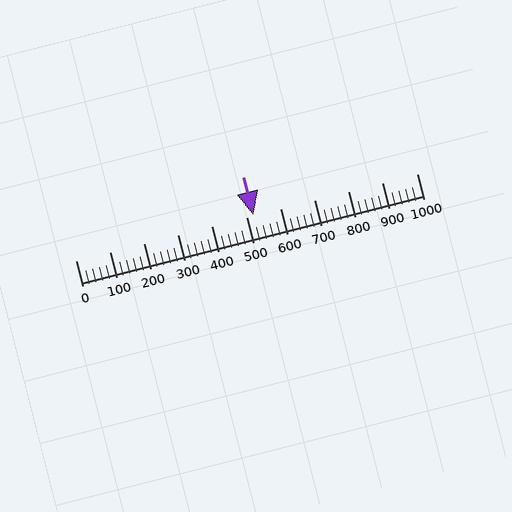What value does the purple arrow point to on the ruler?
The purple arrow points to approximately 522.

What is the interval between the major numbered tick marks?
The major tick marks are spaced 100 units apart.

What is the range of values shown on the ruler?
The ruler shows values from 0 to 1000.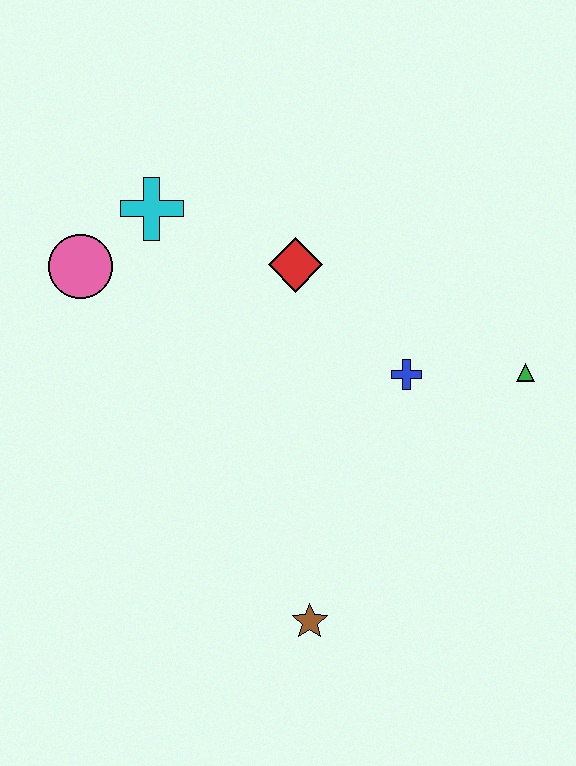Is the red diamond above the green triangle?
Yes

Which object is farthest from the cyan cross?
The brown star is farthest from the cyan cross.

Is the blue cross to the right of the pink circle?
Yes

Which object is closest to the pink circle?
The cyan cross is closest to the pink circle.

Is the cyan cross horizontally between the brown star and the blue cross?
No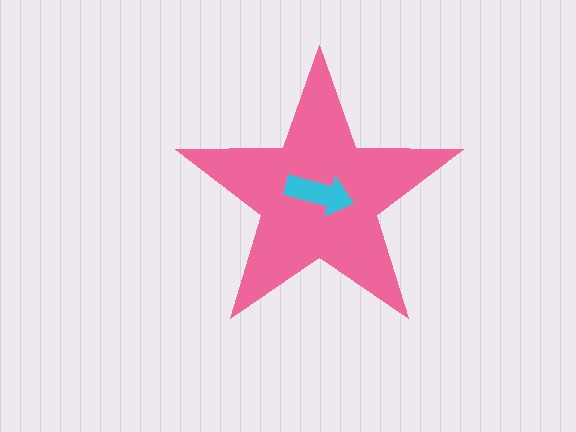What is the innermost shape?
The cyan arrow.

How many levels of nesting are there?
2.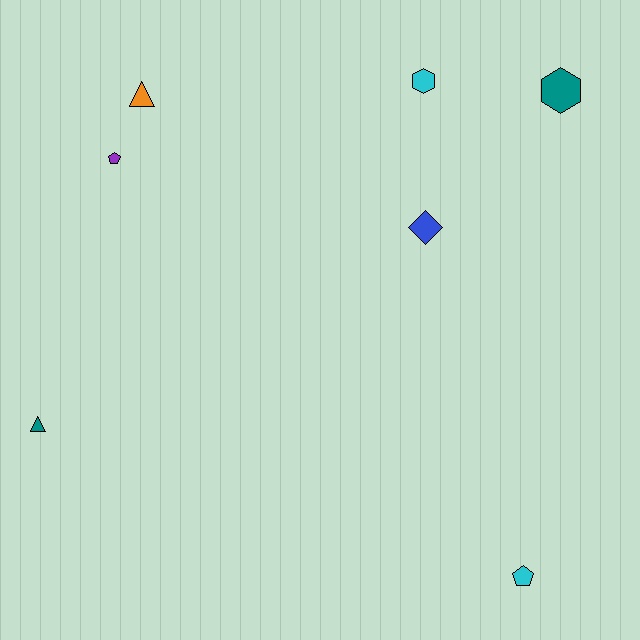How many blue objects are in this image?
There is 1 blue object.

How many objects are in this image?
There are 7 objects.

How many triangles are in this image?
There are 2 triangles.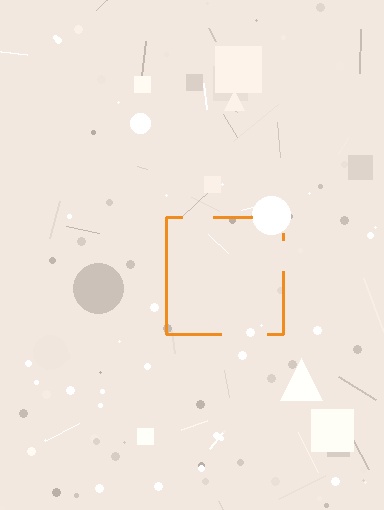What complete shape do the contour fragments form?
The contour fragments form a square.